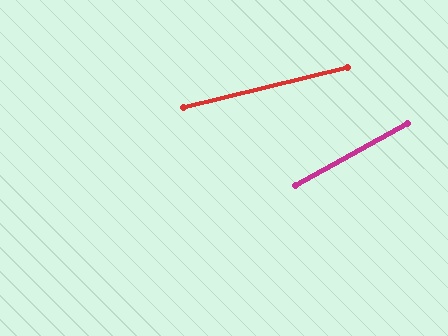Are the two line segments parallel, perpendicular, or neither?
Neither parallel nor perpendicular — they differ by about 15°.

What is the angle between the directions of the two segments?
Approximately 15 degrees.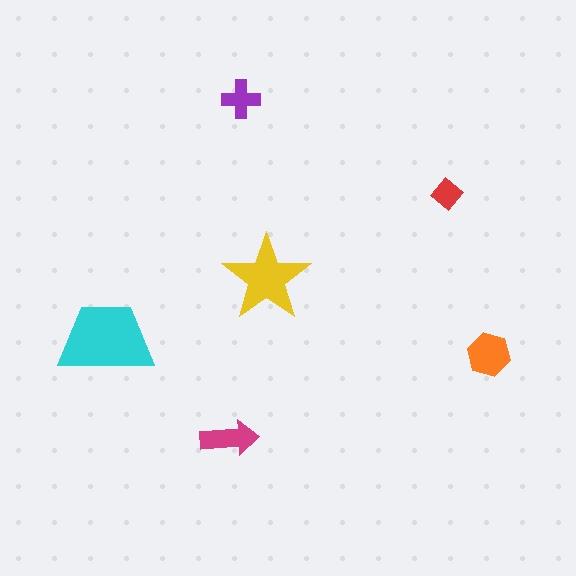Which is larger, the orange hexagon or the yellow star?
The yellow star.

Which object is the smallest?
The red diamond.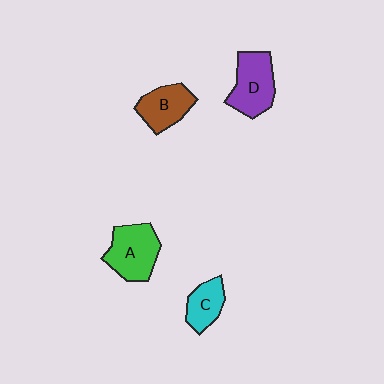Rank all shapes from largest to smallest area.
From largest to smallest: A (green), D (purple), B (brown), C (cyan).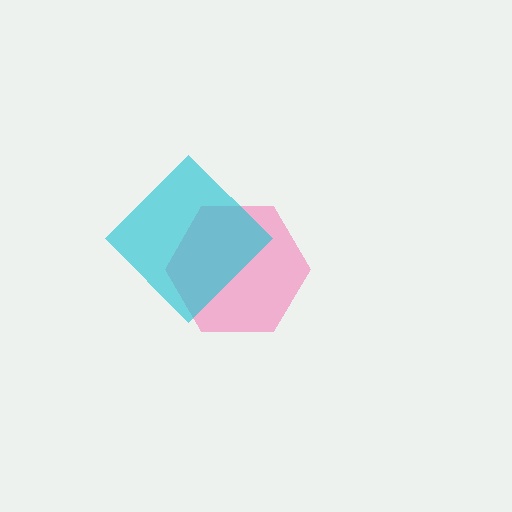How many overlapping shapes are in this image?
There are 2 overlapping shapes in the image.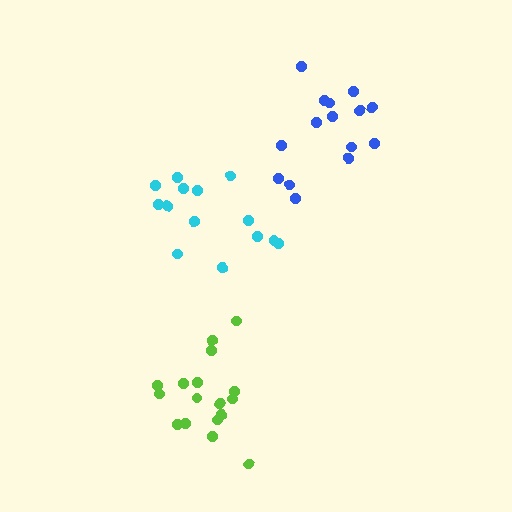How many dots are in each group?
Group 1: 14 dots, Group 2: 15 dots, Group 3: 17 dots (46 total).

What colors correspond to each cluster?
The clusters are colored: cyan, blue, lime.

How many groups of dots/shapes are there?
There are 3 groups.